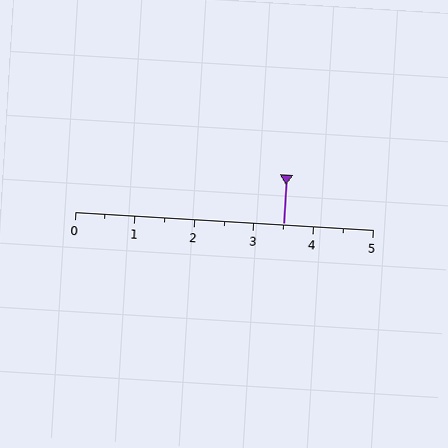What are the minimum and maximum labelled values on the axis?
The axis runs from 0 to 5.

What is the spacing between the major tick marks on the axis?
The major ticks are spaced 1 apart.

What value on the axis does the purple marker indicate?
The marker indicates approximately 3.5.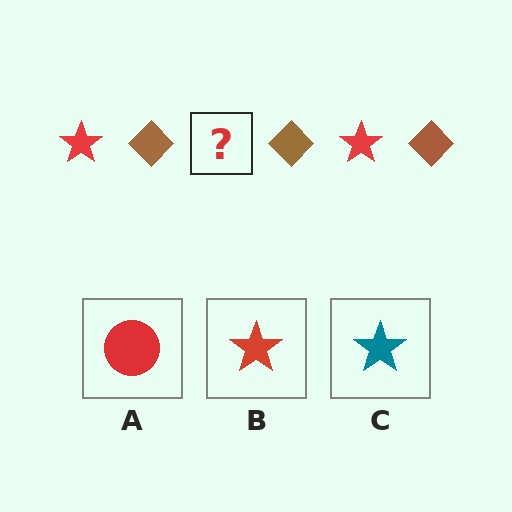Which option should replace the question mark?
Option B.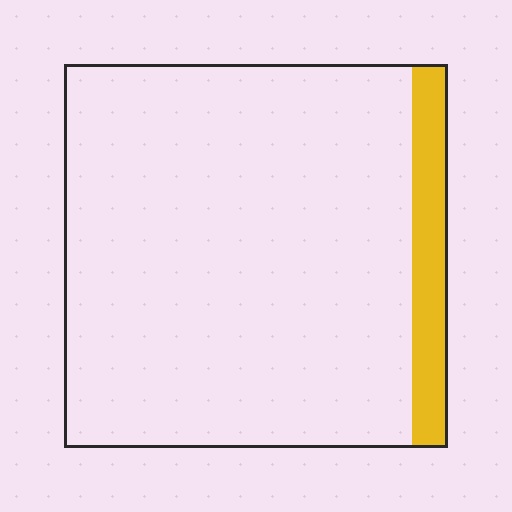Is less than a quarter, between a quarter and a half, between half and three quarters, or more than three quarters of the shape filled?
Less than a quarter.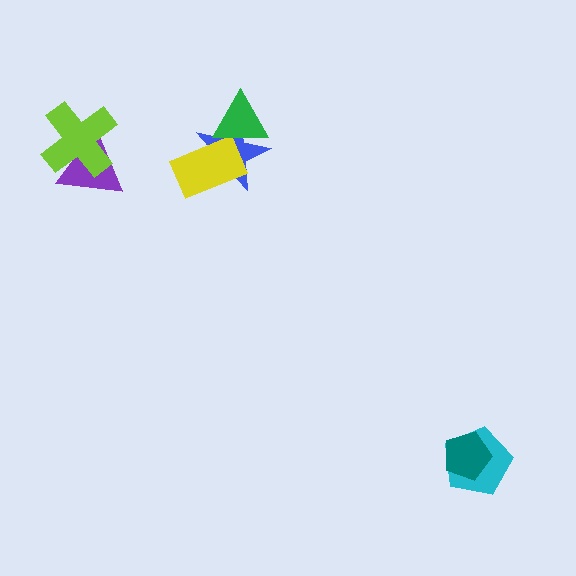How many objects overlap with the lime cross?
1 object overlaps with the lime cross.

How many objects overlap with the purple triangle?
1 object overlaps with the purple triangle.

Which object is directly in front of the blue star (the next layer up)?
The yellow rectangle is directly in front of the blue star.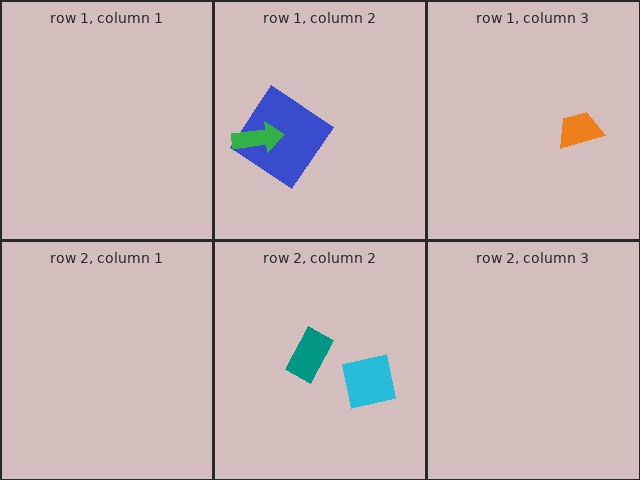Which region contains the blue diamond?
The row 1, column 2 region.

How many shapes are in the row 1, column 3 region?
1.